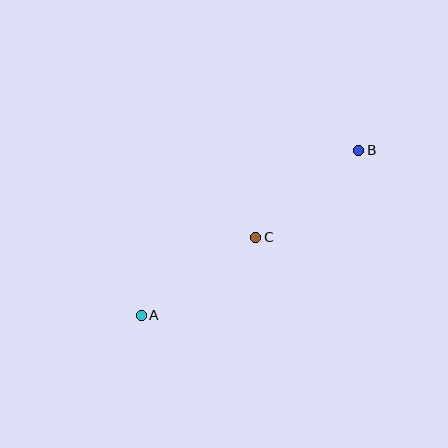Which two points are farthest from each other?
Points A and B are farthest from each other.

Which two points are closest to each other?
Points B and C are closest to each other.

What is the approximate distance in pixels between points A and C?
The distance between A and C is approximately 138 pixels.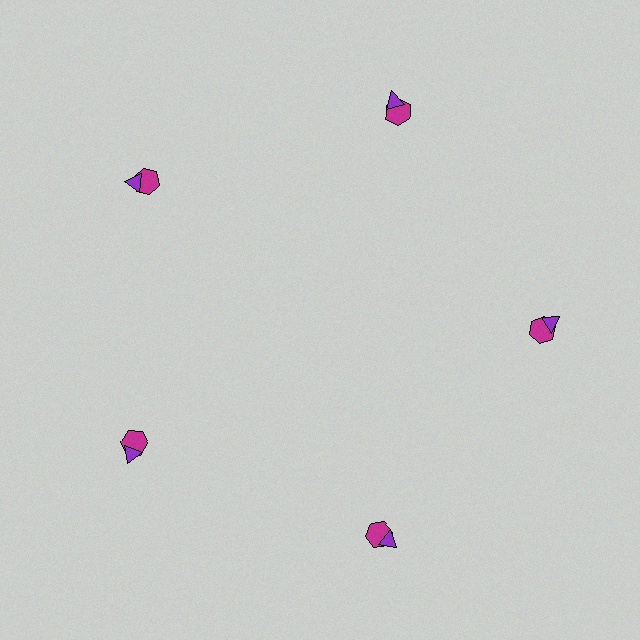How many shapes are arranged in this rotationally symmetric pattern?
There are 10 shapes, arranged in 5 groups of 2.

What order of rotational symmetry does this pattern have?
This pattern has 5-fold rotational symmetry.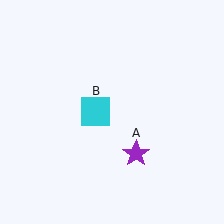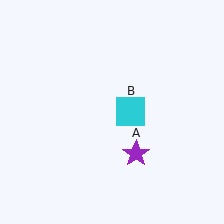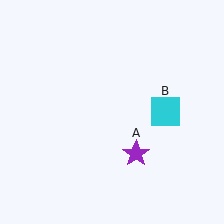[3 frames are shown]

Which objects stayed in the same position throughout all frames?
Purple star (object A) remained stationary.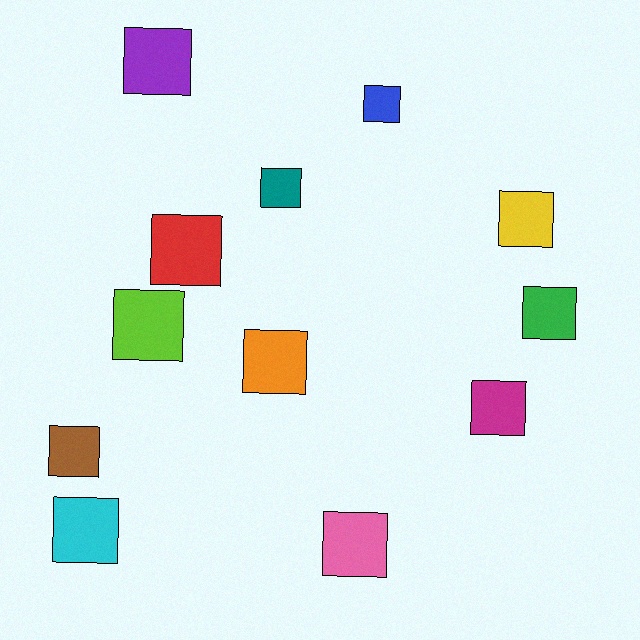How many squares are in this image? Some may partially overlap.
There are 12 squares.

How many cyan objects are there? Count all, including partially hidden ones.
There is 1 cyan object.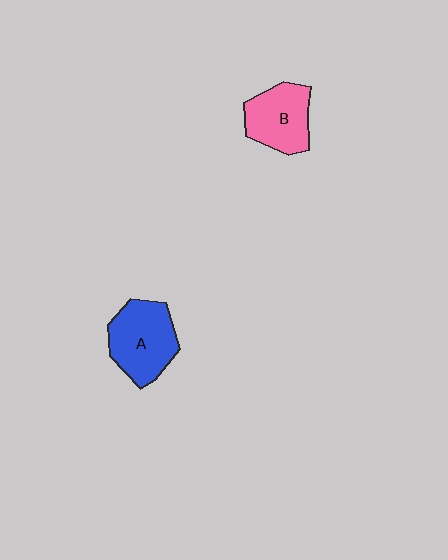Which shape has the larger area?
Shape A (blue).